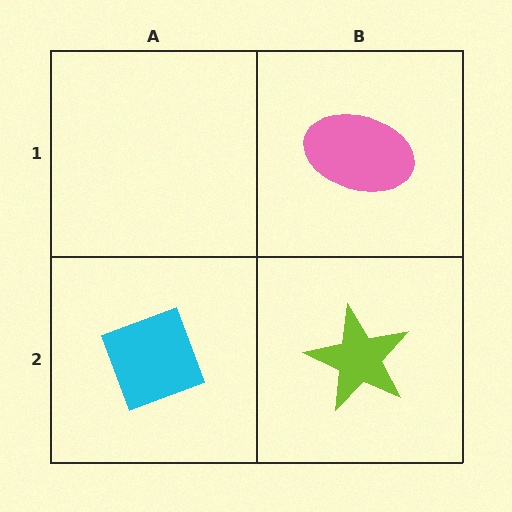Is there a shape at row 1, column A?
No, that cell is empty.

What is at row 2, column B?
A lime star.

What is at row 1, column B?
A pink ellipse.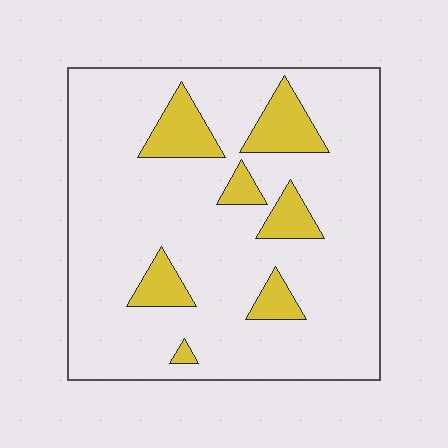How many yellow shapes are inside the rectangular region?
7.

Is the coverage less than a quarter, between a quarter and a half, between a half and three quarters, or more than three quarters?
Less than a quarter.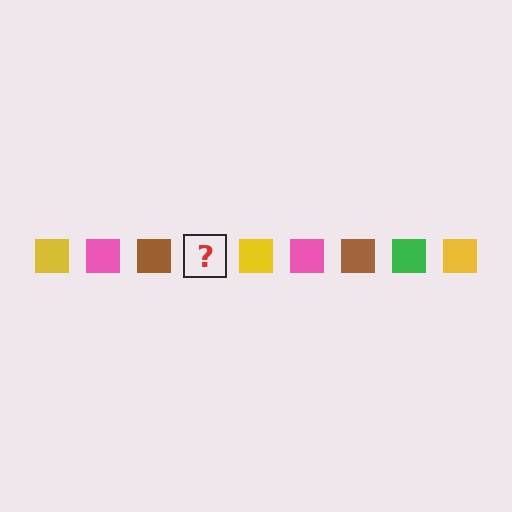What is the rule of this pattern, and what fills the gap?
The rule is that the pattern cycles through yellow, pink, brown, green squares. The gap should be filled with a green square.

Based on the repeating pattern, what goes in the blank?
The blank should be a green square.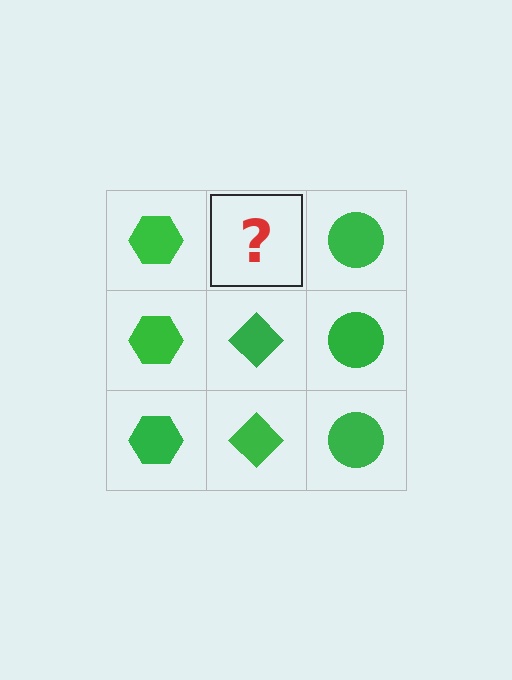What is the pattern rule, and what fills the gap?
The rule is that each column has a consistent shape. The gap should be filled with a green diamond.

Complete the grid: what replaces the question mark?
The question mark should be replaced with a green diamond.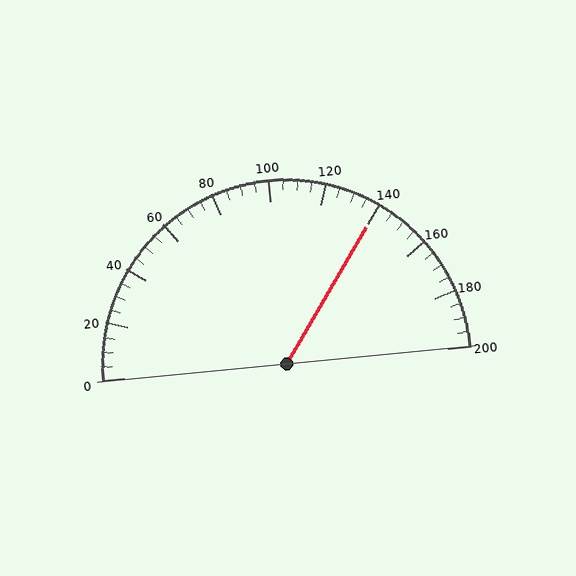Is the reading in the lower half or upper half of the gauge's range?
The reading is in the upper half of the range (0 to 200).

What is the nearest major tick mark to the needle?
The nearest major tick mark is 140.